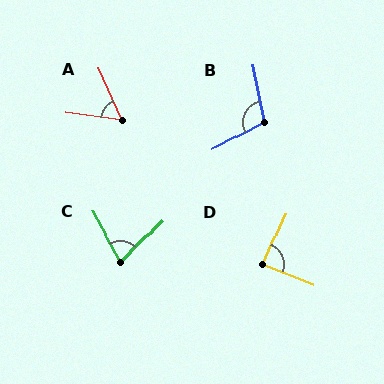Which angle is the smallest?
A, at approximately 59 degrees.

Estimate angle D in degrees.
Approximately 87 degrees.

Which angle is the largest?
B, at approximately 106 degrees.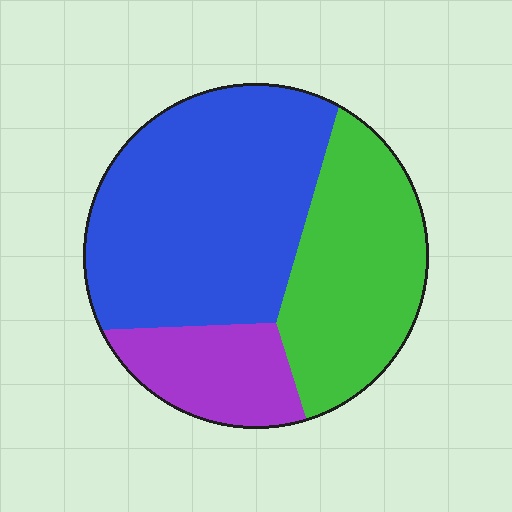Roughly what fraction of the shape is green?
Green takes up about one third (1/3) of the shape.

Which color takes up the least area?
Purple, at roughly 15%.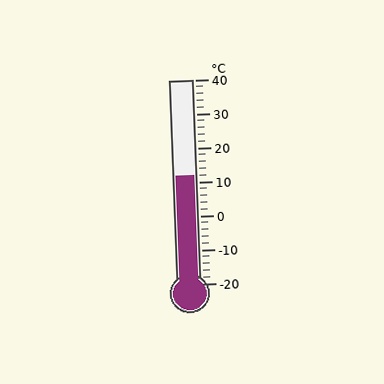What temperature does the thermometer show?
The thermometer shows approximately 12°C.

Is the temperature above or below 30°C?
The temperature is below 30°C.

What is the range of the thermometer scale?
The thermometer scale ranges from -20°C to 40°C.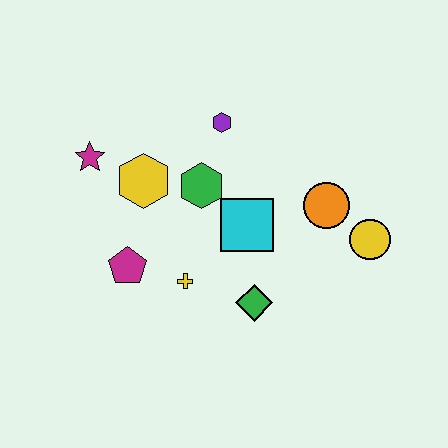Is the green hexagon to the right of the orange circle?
No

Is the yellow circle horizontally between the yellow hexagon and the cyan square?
No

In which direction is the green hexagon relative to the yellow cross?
The green hexagon is above the yellow cross.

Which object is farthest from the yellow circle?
The magenta star is farthest from the yellow circle.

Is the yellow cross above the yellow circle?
No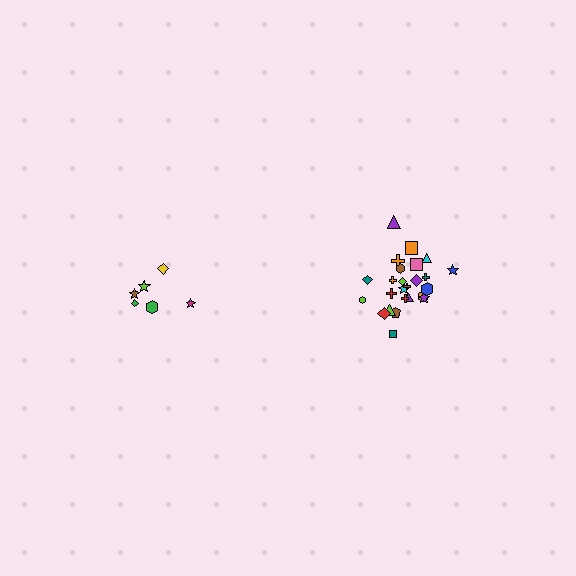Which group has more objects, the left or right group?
The right group.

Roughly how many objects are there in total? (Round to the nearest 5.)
Roughly 30 objects in total.